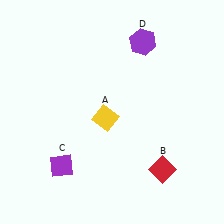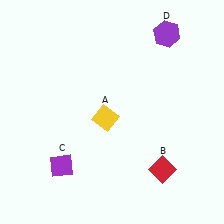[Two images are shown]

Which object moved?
The purple hexagon (D) moved right.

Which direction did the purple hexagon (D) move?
The purple hexagon (D) moved right.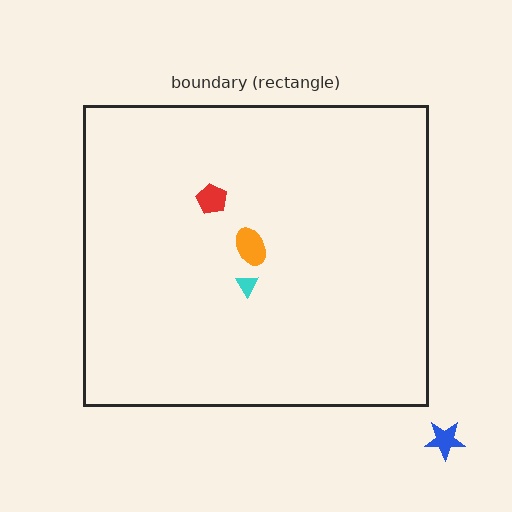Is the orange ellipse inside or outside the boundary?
Inside.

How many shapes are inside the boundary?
3 inside, 1 outside.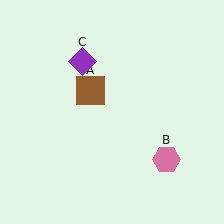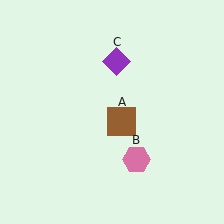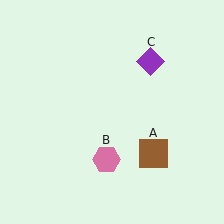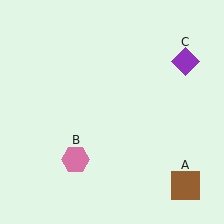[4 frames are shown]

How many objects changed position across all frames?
3 objects changed position: brown square (object A), pink hexagon (object B), purple diamond (object C).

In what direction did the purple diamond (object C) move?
The purple diamond (object C) moved right.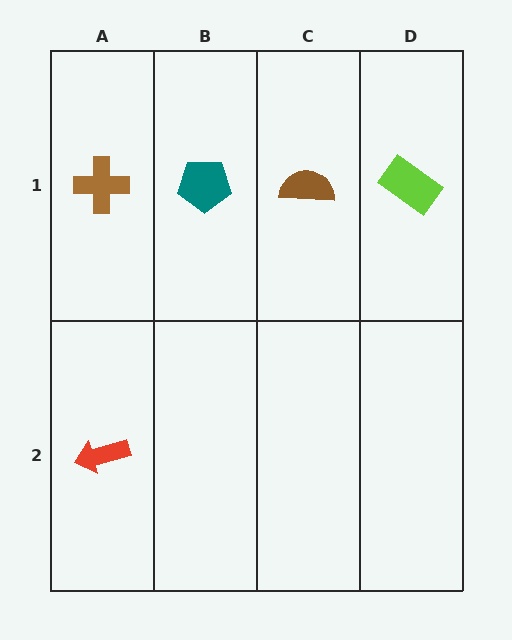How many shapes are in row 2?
1 shape.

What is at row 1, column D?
A lime rectangle.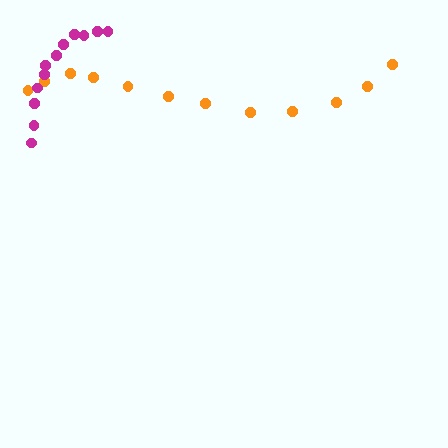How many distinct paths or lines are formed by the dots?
There are 2 distinct paths.